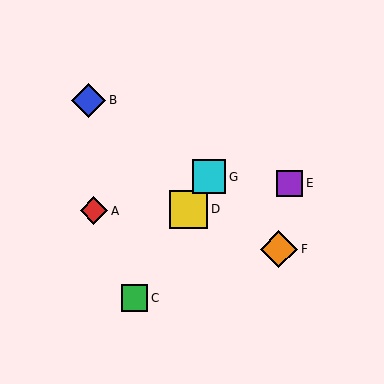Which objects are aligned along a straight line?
Objects C, D, G are aligned along a straight line.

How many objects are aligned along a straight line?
3 objects (C, D, G) are aligned along a straight line.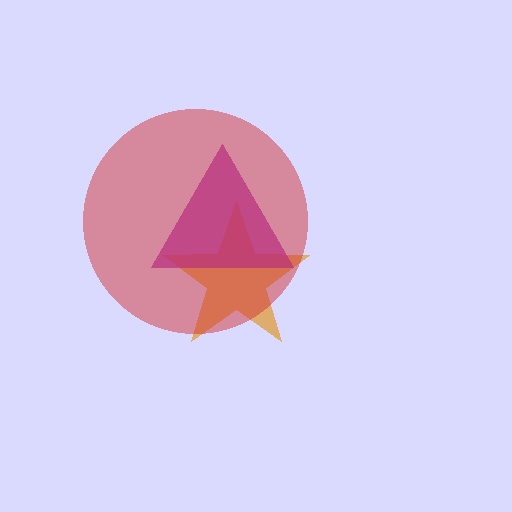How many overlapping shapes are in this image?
There are 3 overlapping shapes in the image.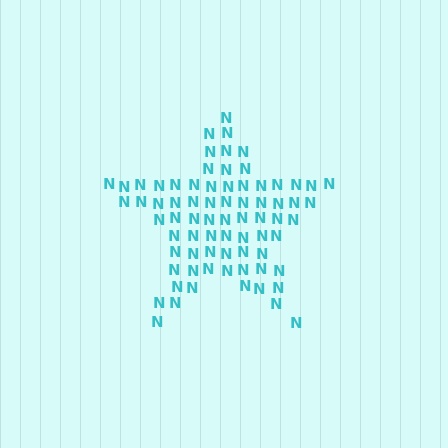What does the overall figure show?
The overall figure shows a star.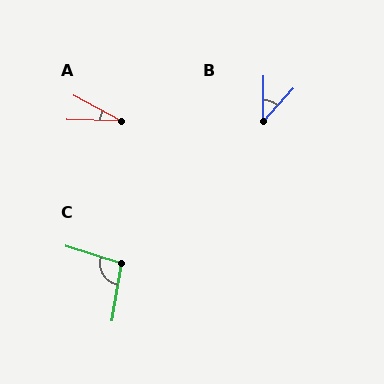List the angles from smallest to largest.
A (26°), B (42°), C (98°).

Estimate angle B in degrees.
Approximately 42 degrees.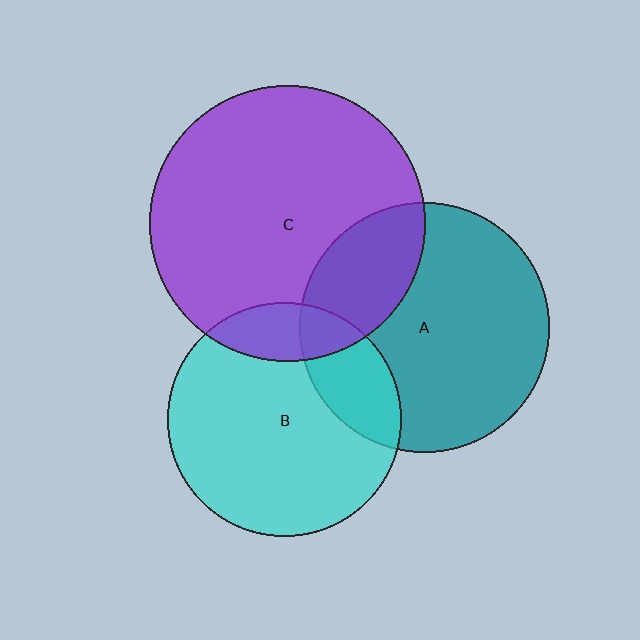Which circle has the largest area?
Circle C (purple).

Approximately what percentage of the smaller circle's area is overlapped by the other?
Approximately 15%.